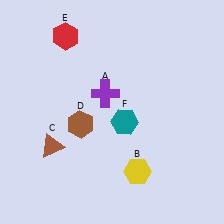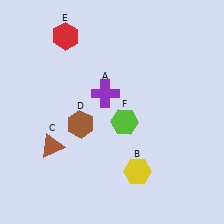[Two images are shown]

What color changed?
The hexagon (F) changed from teal in Image 1 to lime in Image 2.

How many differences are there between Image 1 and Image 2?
There is 1 difference between the two images.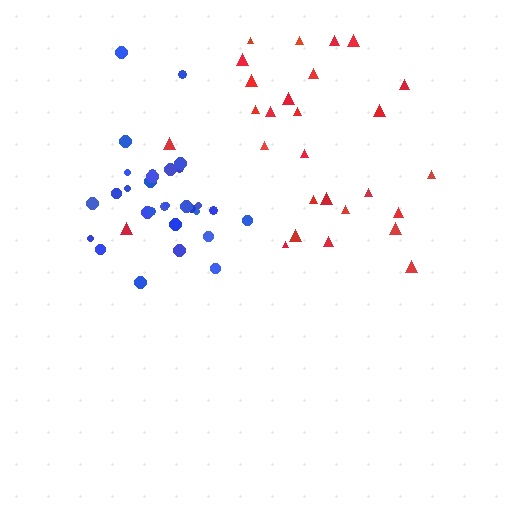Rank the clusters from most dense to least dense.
blue, red.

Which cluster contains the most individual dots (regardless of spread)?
Blue (31).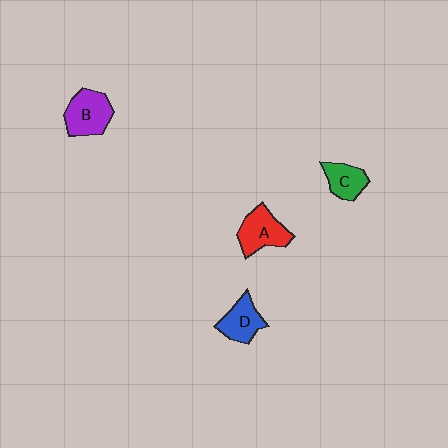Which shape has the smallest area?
Shape C (green).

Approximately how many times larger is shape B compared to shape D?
Approximately 1.3 times.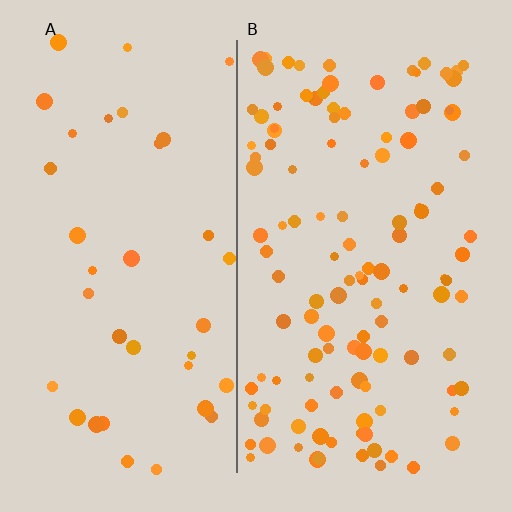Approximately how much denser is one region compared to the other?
Approximately 3.2× — region B over region A.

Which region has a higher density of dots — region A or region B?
B (the right).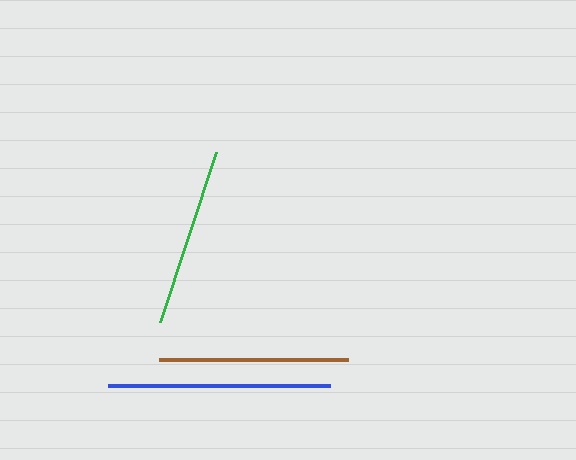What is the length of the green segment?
The green segment is approximately 179 pixels long.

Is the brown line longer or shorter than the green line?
The brown line is longer than the green line.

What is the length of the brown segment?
The brown segment is approximately 189 pixels long.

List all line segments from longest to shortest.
From longest to shortest: blue, brown, green.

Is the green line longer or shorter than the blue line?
The blue line is longer than the green line.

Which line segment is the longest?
The blue line is the longest at approximately 223 pixels.